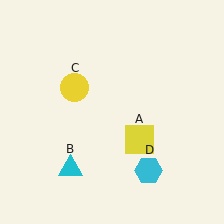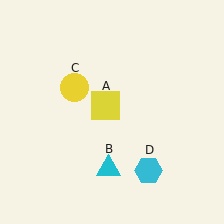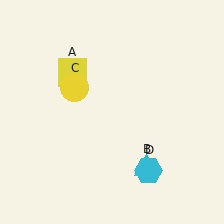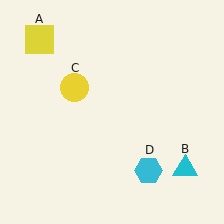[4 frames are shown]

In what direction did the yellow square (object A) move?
The yellow square (object A) moved up and to the left.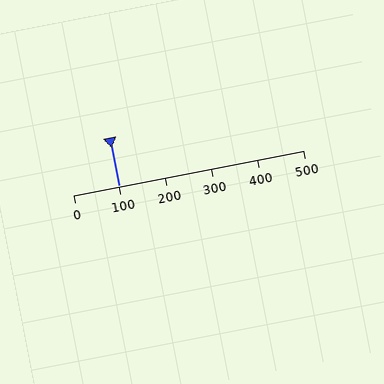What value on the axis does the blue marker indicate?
The marker indicates approximately 100.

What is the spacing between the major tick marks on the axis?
The major ticks are spaced 100 apart.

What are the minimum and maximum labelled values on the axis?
The axis runs from 0 to 500.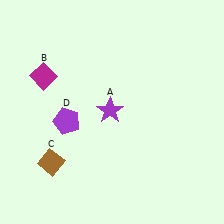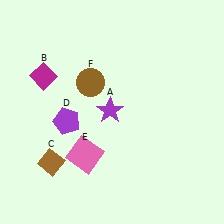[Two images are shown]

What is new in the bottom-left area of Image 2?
A pink square (E) was added in the bottom-left area of Image 2.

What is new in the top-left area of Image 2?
A brown circle (F) was added in the top-left area of Image 2.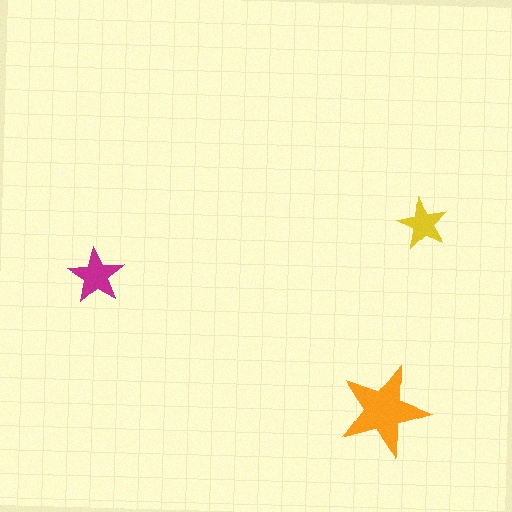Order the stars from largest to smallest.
the orange one, the magenta one, the yellow one.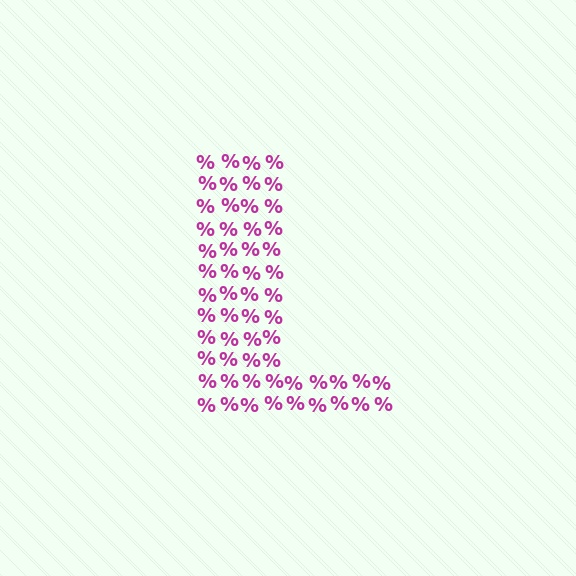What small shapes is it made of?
It is made of small percent signs.